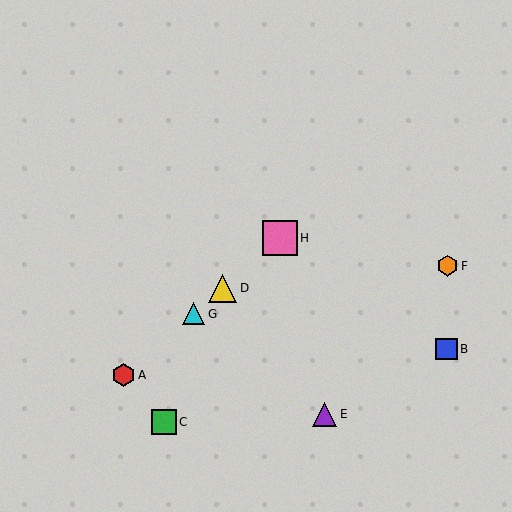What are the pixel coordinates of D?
Object D is at (223, 288).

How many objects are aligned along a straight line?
4 objects (A, D, G, H) are aligned along a straight line.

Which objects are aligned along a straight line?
Objects A, D, G, H are aligned along a straight line.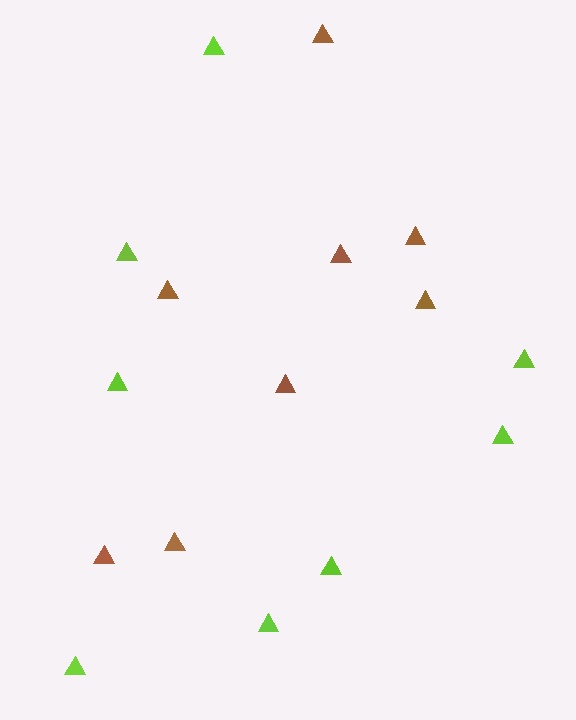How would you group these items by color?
There are 2 groups: one group of brown triangles (8) and one group of lime triangles (8).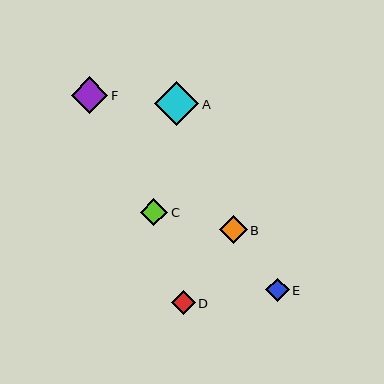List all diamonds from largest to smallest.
From largest to smallest: A, F, C, B, D, E.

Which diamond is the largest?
Diamond A is the largest with a size of approximately 44 pixels.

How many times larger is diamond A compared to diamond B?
Diamond A is approximately 1.6 times the size of diamond B.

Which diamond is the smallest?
Diamond E is the smallest with a size of approximately 24 pixels.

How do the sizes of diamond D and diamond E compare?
Diamond D and diamond E are approximately the same size.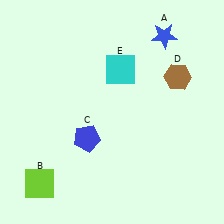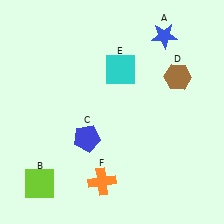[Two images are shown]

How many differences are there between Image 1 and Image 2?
There is 1 difference between the two images.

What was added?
An orange cross (F) was added in Image 2.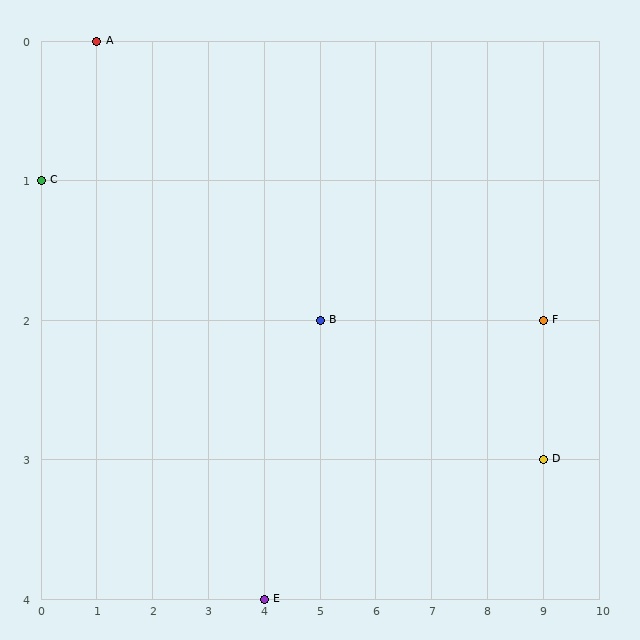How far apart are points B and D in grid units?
Points B and D are 4 columns and 1 row apart (about 4.1 grid units diagonally).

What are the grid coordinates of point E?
Point E is at grid coordinates (4, 4).